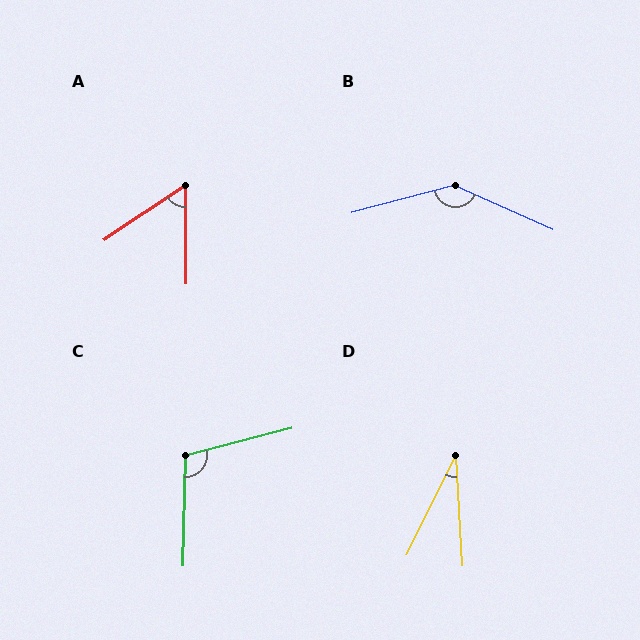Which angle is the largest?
B, at approximately 141 degrees.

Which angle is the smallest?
D, at approximately 30 degrees.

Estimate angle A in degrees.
Approximately 57 degrees.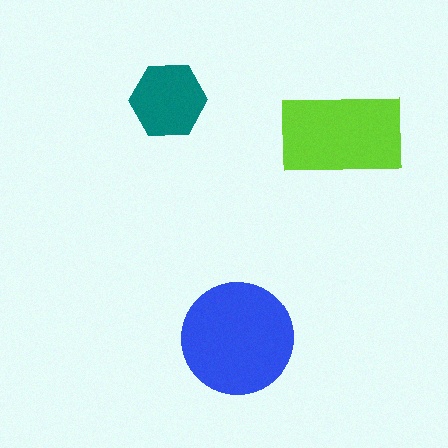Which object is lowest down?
The blue circle is bottommost.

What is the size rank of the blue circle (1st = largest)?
1st.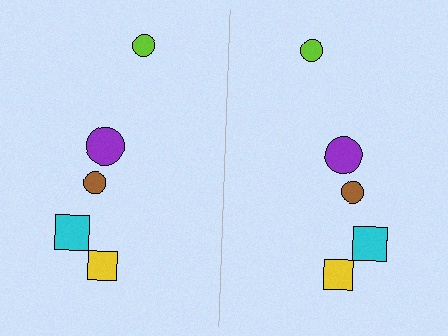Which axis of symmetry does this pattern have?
The pattern has a vertical axis of symmetry running through the center of the image.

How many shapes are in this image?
There are 10 shapes in this image.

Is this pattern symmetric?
Yes, this pattern has bilateral (reflection) symmetry.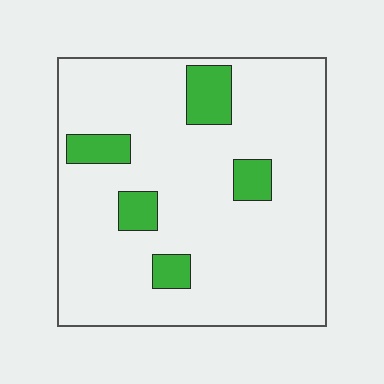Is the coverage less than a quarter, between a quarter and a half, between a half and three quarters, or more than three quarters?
Less than a quarter.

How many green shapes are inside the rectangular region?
5.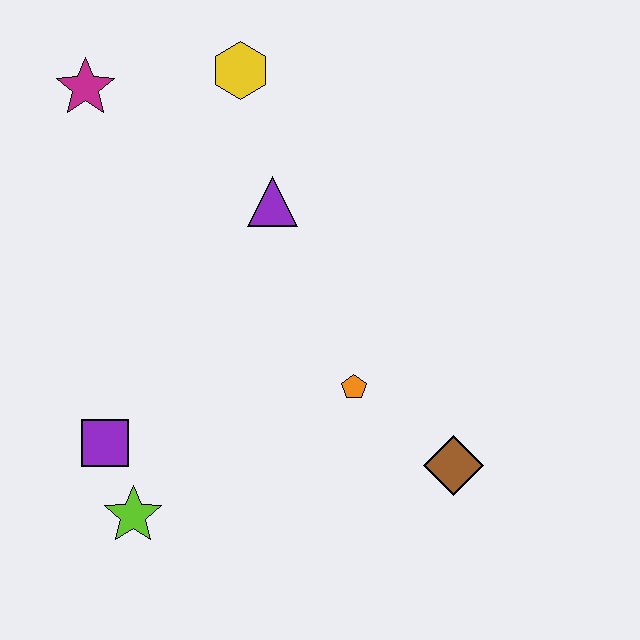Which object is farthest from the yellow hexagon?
The lime star is farthest from the yellow hexagon.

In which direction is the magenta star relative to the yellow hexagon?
The magenta star is to the left of the yellow hexagon.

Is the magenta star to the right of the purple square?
No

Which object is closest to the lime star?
The purple square is closest to the lime star.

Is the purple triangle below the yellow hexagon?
Yes